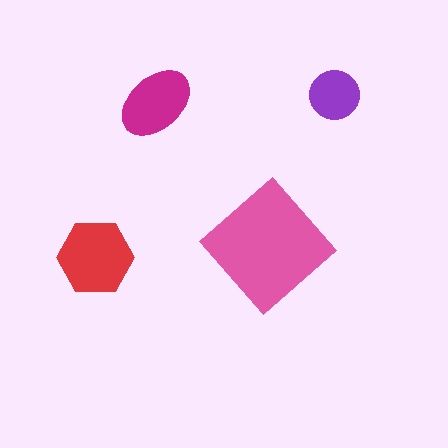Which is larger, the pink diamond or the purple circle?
The pink diamond.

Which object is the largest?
The pink diamond.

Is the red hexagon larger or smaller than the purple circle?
Larger.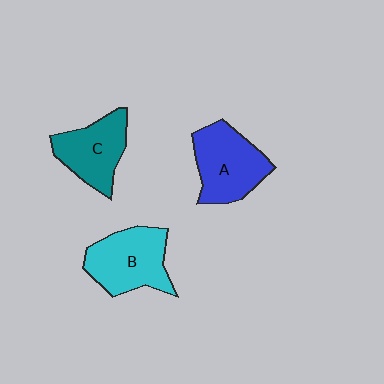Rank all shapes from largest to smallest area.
From largest to smallest: B (cyan), A (blue), C (teal).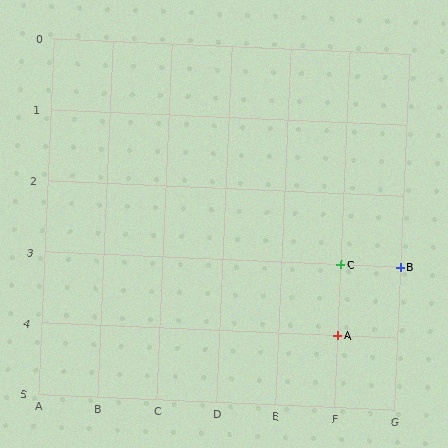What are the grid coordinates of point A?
Point A is at grid coordinates (F, 4).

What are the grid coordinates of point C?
Point C is at grid coordinates (F, 3).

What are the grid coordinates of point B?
Point B is at grid coordinates (G, 3).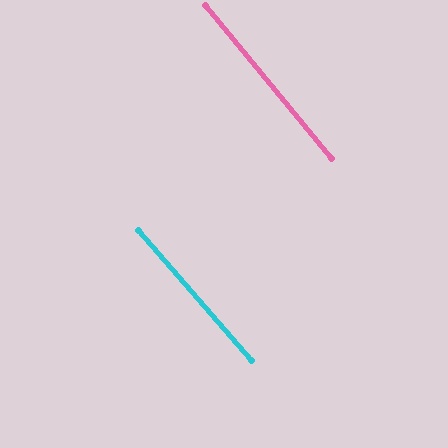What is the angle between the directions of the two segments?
Approximately 2 degrees.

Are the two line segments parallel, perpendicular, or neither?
Parallel — their directions differ by only 1.7°.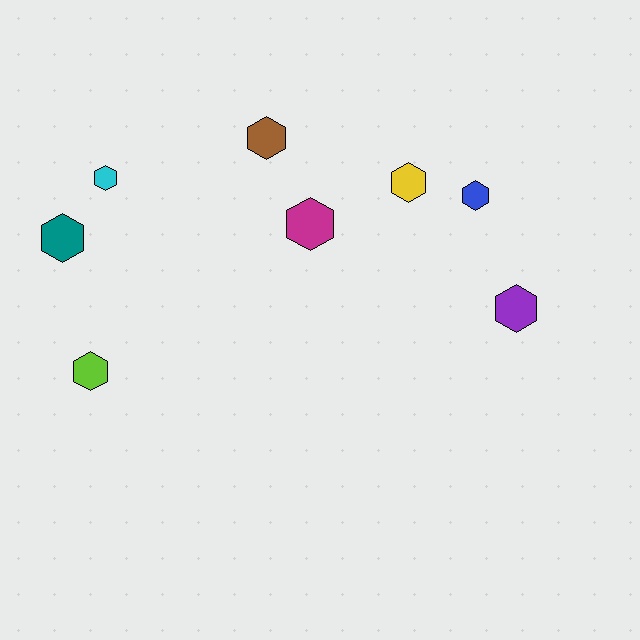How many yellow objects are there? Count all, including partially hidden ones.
There is 1 yellow object.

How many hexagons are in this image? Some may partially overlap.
There are 8 hexagons.